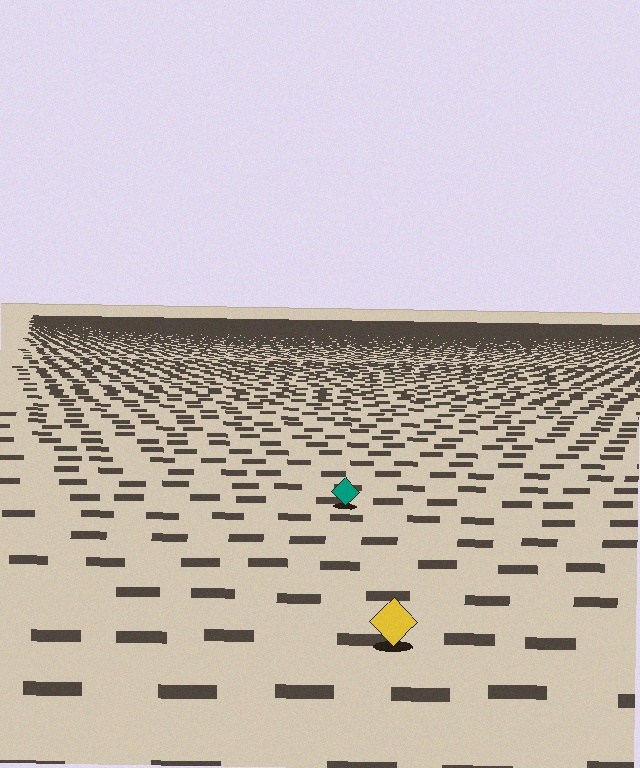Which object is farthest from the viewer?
The teal diamond is farthest from the viewer. It appears smaller and the ground texture around it is denser.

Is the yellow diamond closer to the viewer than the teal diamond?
Yes. The yellow diamond is closer — you can tell from the texture gradient: the ground texture is coarser near it.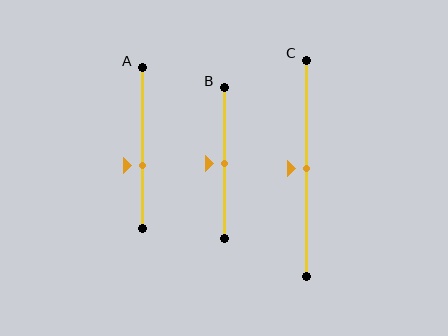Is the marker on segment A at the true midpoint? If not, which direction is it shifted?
No, the marker on segment A is shifted downward by about 11% of the segment length.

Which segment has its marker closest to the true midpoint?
Segment B has its marker closest to the true midpoint.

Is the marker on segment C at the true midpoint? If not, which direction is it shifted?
Yes, the marker on segment C is at the true midpoint.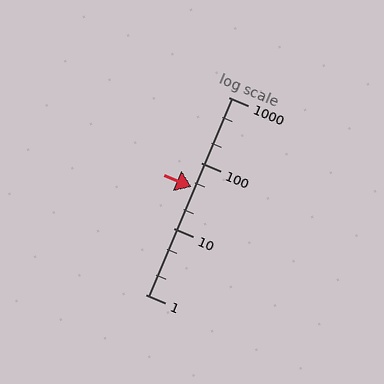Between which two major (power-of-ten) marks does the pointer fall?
The pointer is between 10 and 100.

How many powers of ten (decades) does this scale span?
The scale spans 3 decades, from 1 to 1000.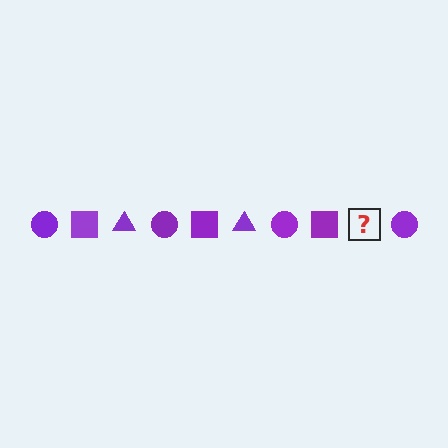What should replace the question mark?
The question mark should be replaced with a purple triangle.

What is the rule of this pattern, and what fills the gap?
The rule is that the pattern cycles through circle, square, triangle shapes in purple. The gap should be filled with a purple triangle.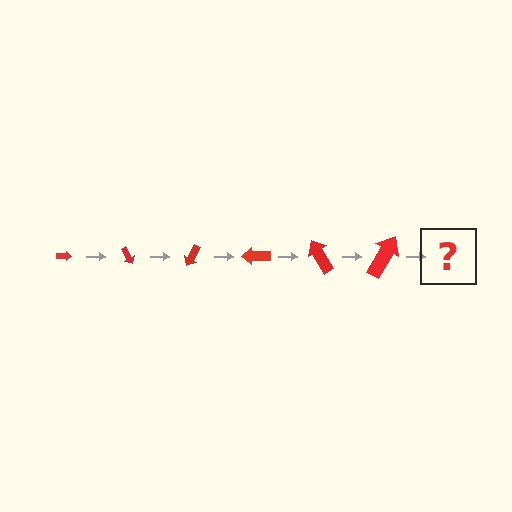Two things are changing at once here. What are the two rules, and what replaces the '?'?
The two rules are that the arrow grows larger each step and it rotates 60 degrees each step. The '?' should be an arrow, larger than the previous one and rotated 360 degrees from the start.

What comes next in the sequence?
The next element should be an arrow, larger than the previous one and rotated 360 degrees from the start.